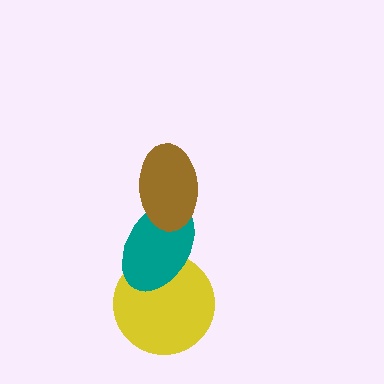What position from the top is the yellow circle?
The yellow circle is 3rd from the top.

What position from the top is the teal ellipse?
The teal ellipse is 2nd from the top.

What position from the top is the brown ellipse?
The brown ellipse is 1st from the top.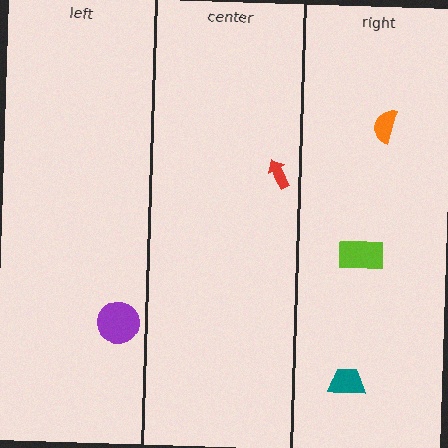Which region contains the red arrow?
The center region.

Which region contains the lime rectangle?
The right region.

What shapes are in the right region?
The teal trapezoid, the orange semicircle, the lime rectangle.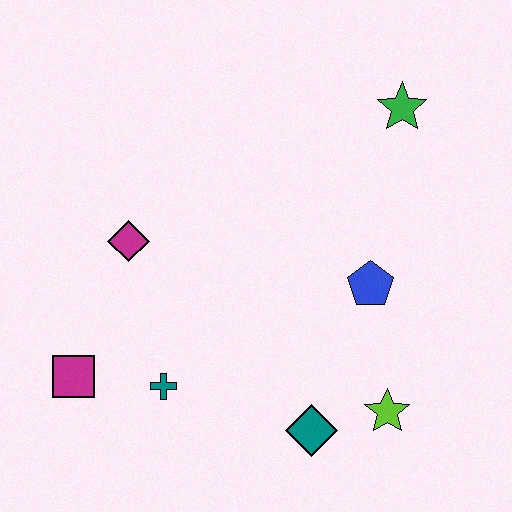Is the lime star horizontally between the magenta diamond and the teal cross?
No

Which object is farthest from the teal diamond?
The green star is farthest from the teal diamond.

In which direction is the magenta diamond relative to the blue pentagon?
The magenta diamond is to the left of the blue pentagon.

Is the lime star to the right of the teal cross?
Yes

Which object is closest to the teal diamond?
The lime star is closest to the teal diamond.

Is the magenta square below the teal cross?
No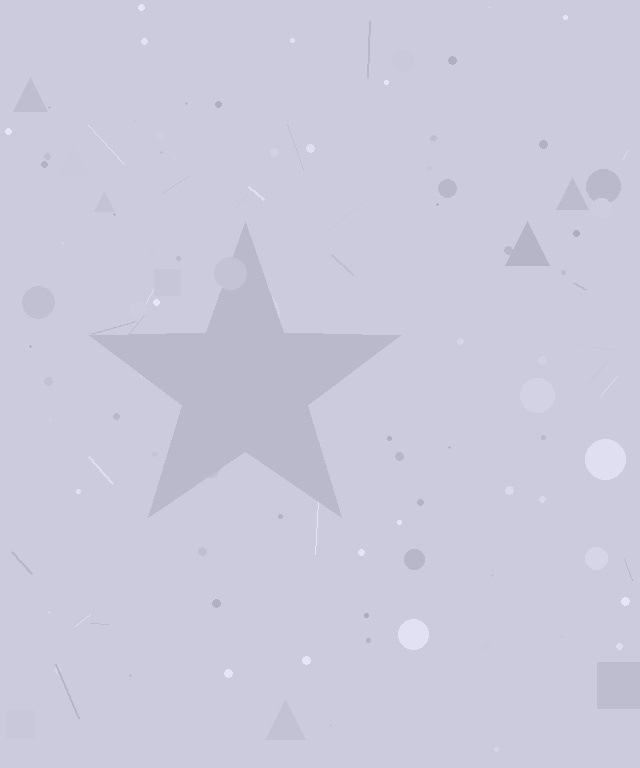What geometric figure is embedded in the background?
A star is embedded in the background.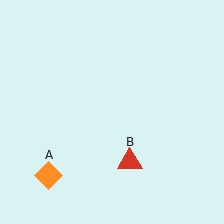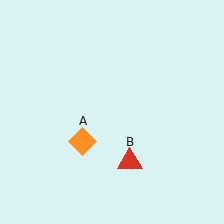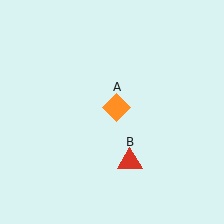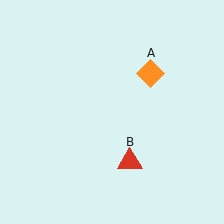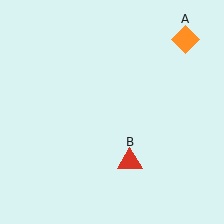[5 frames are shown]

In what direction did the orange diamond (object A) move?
The orange diamond (object A) moved up and to the right.